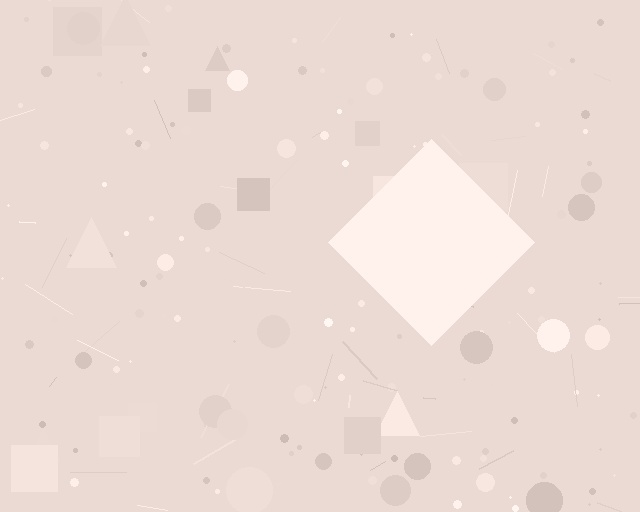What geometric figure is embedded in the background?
A diamond is embedded in the background.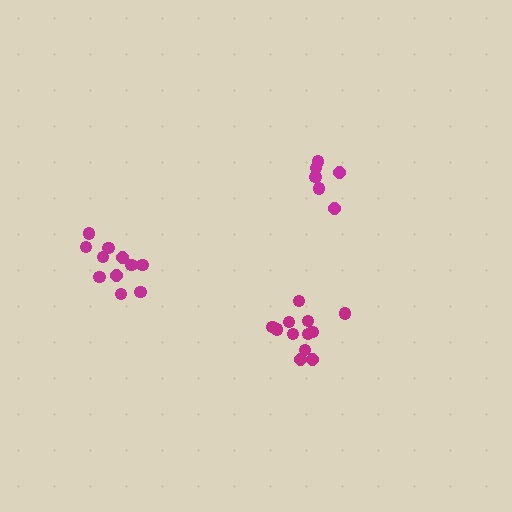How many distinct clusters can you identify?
There are 3 distinct clusters.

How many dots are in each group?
Group 1: 6 dots, Group 2: 12 dots, Group 3: 11 dots (29 total).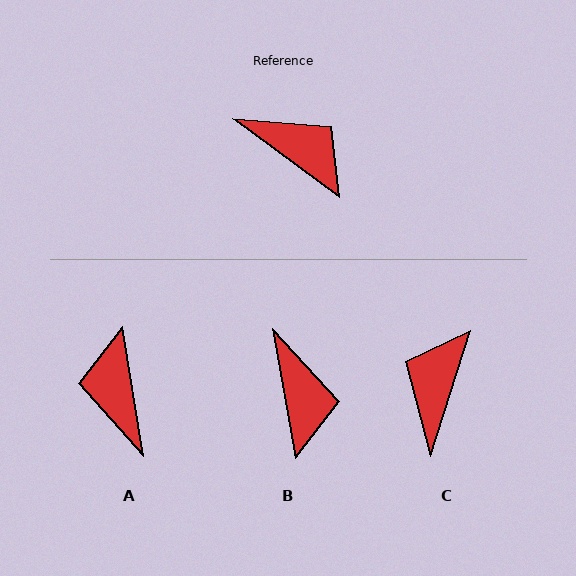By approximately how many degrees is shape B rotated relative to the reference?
Approximately 43 degrees clockwise.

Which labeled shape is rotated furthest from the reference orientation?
A, about 136 degrees away.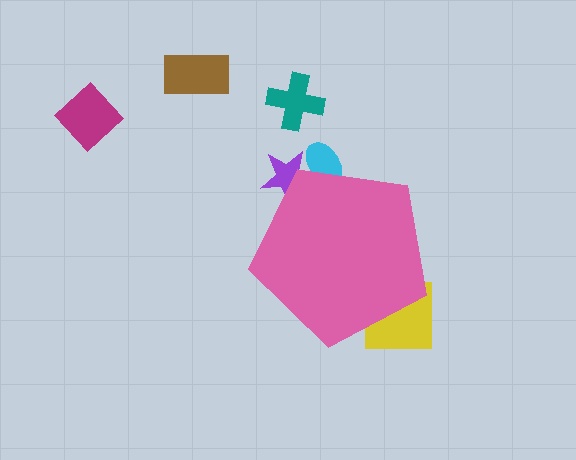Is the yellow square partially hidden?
Yes, the yellow square is partially hidden behind the pink pentagon.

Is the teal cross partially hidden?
No, the teal cross is fully visible.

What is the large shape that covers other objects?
A pink pentagon.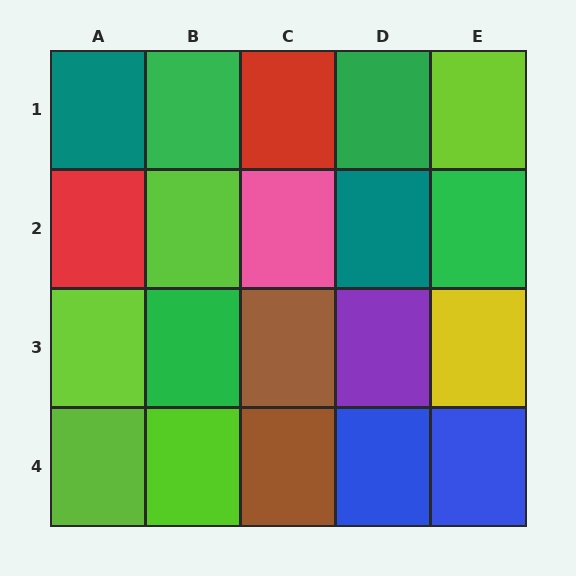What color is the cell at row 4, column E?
Blue.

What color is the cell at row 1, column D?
Green.